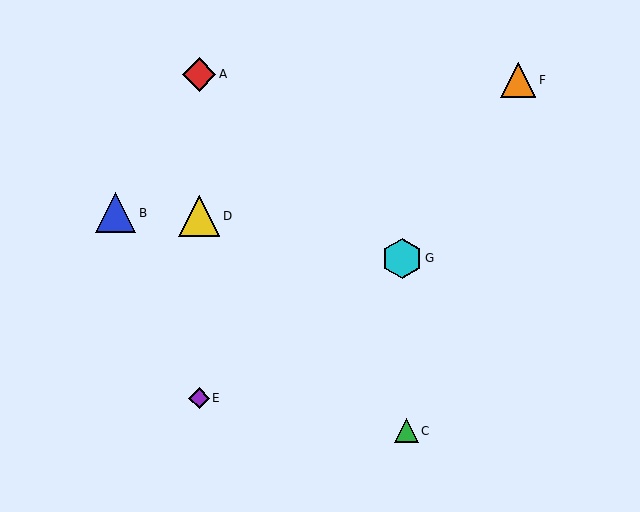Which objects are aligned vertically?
Objects A, D, E are aligned vertically.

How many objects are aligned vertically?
3 objects (A, D, E) are aligned vertically.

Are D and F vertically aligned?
No, D is at x≈199 and F is at x≈518.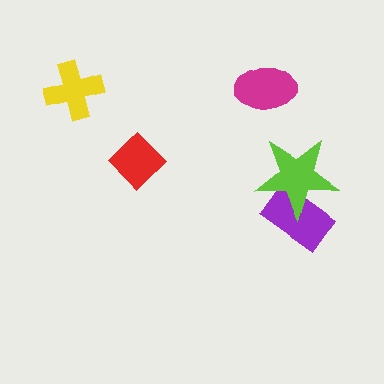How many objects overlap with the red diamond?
0 objects overlap with the red diamond.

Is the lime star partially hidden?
No, no other shape covers it.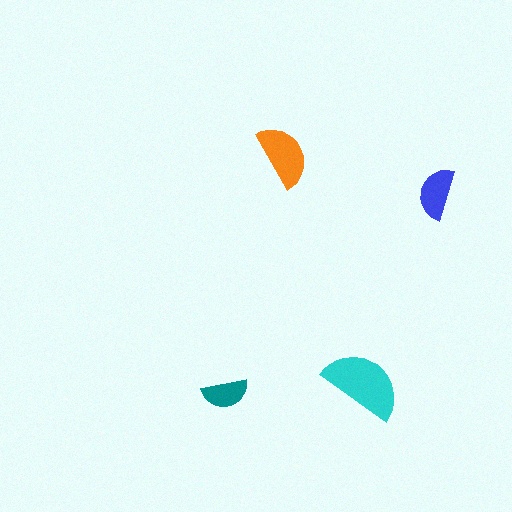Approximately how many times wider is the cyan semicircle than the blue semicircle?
About 1.5 times wider.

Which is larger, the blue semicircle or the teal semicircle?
The blue one.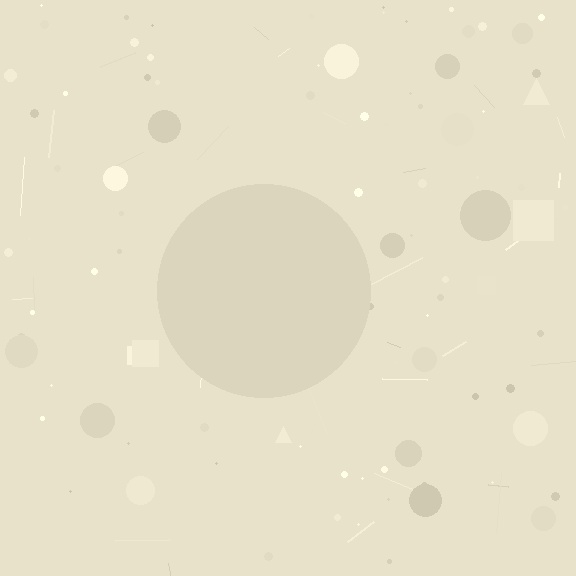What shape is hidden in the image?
A circle is hidden in the image.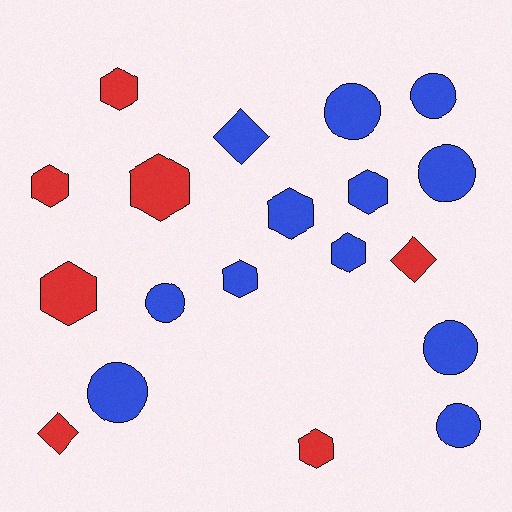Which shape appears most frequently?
Hexagon, with 9 objects.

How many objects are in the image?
There are 19 objects.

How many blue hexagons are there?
There are 4 blue hexagons.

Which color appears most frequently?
Blue, with 12 objects.